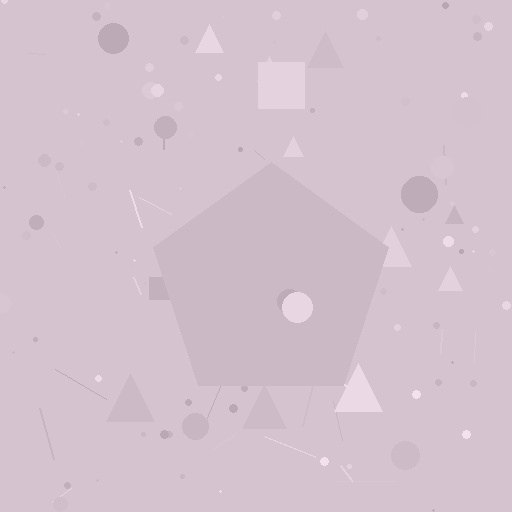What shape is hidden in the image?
A pentagon is hidden in the image.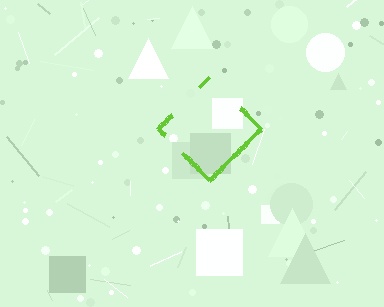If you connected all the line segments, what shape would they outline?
They would outline a diamond.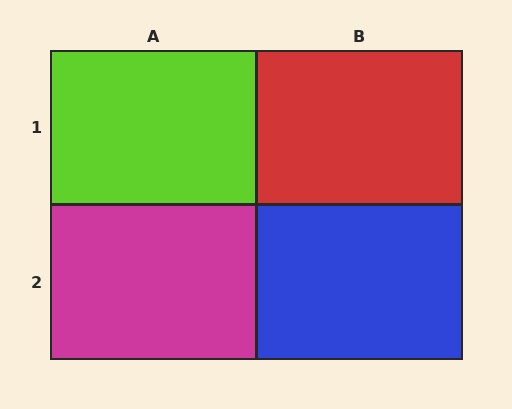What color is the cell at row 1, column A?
Lime.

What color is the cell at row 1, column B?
Red.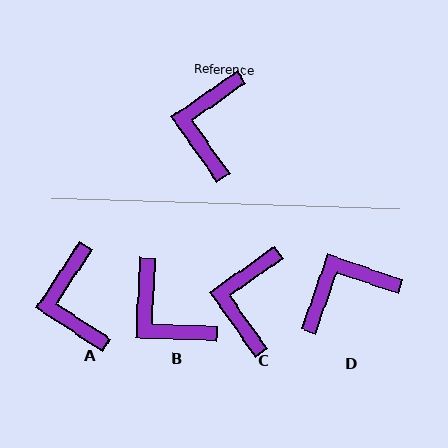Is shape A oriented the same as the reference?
No, it is off by about 21 degrees.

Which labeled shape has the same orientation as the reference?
C.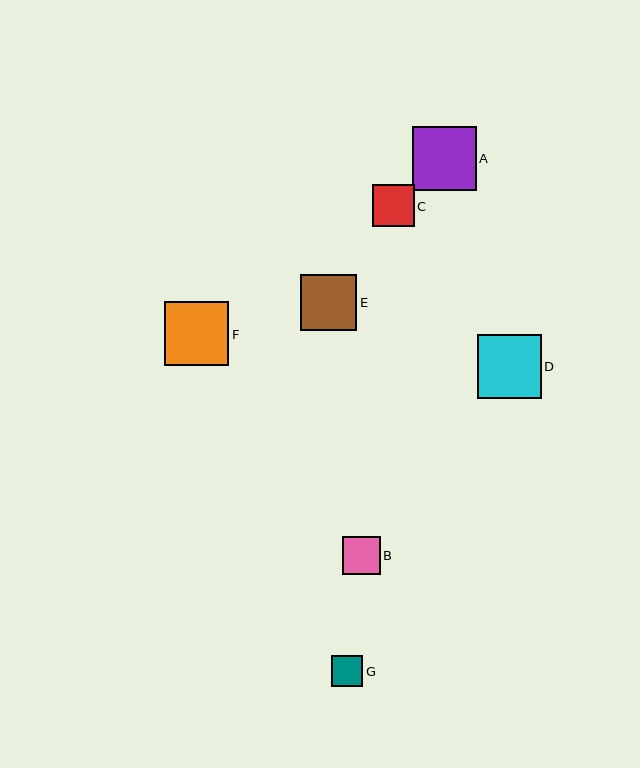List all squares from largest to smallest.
From largest to smallest: F, A, D, E, C, B, G.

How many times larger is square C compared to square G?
Square C is approximately 1.3 times the size of square G.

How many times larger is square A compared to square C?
Square A is approximately 1.5 times the size of square C.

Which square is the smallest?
Square G is the smallest with a size of approximately 31 pixels.